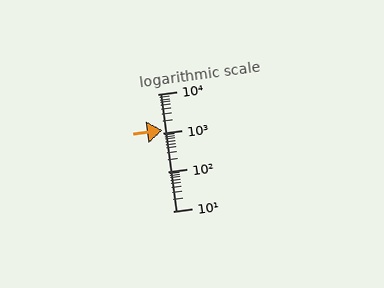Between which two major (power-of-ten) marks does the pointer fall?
The pointer is between 1000 and 10000.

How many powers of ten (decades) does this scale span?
The scale spans 3 decades, from 10 to 10000.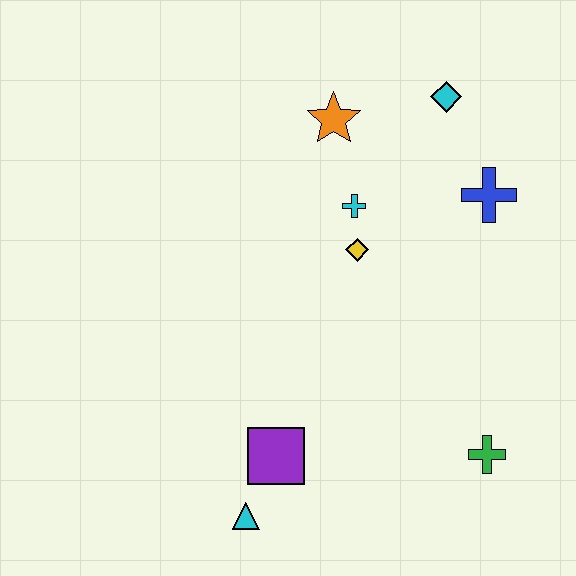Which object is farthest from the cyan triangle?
The cyan diamond is farthest from the cyan triangle.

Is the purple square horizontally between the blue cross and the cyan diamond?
No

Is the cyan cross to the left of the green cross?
Yes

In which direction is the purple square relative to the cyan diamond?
The purple square is below the cyan diamond.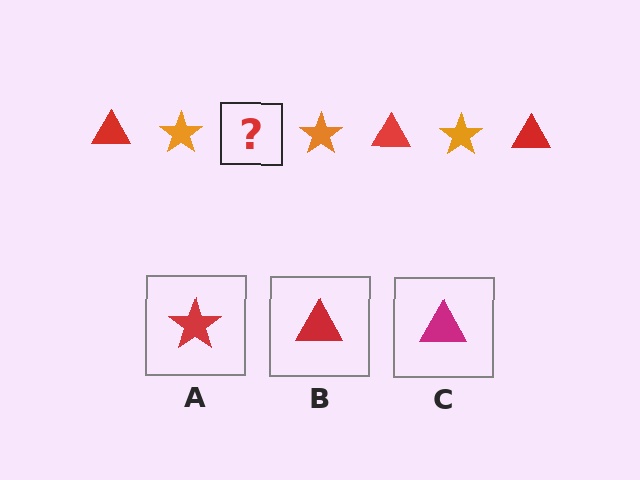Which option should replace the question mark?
Option B.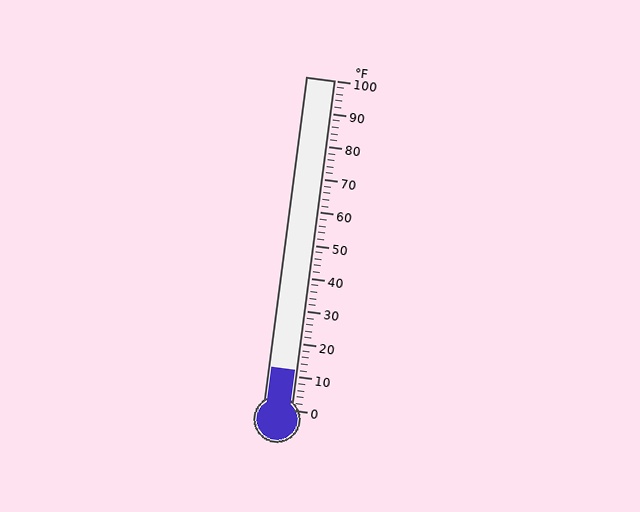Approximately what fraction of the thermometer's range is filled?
The thermometer is filled to approximately 10% of its range.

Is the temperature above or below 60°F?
The temperature is below 60°F.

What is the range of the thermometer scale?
The thermometer scale ranges from 0°F to 100°F.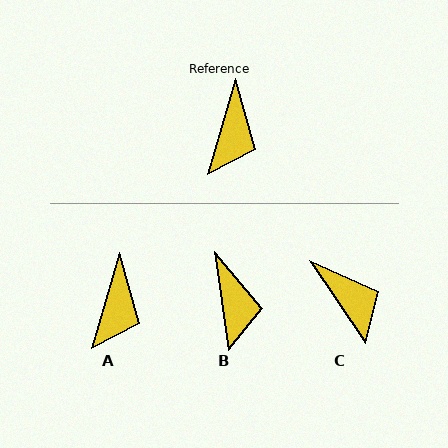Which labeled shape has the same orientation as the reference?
A.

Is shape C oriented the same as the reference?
No, it is off by about 50 degrees.